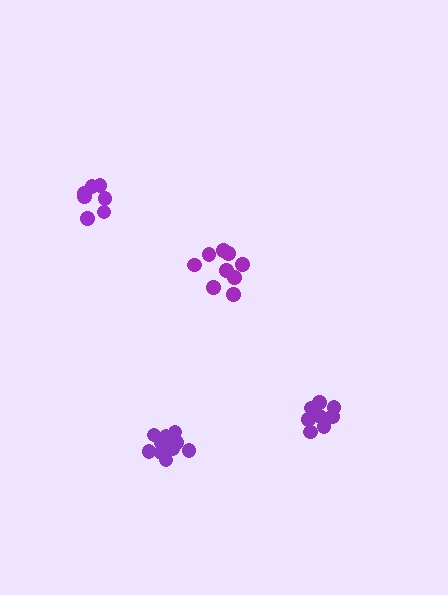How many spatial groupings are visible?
There are 4 spatial groupings.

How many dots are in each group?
Group 1: 10 dots, Group 2: 8 dots, Group 3: 9 dots, Group 4: 7 dots (34 total).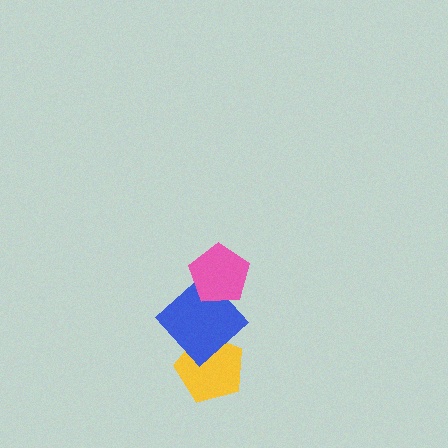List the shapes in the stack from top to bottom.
From top to bottom: the pink pentagon, the blue diamond, the yellow pentagon.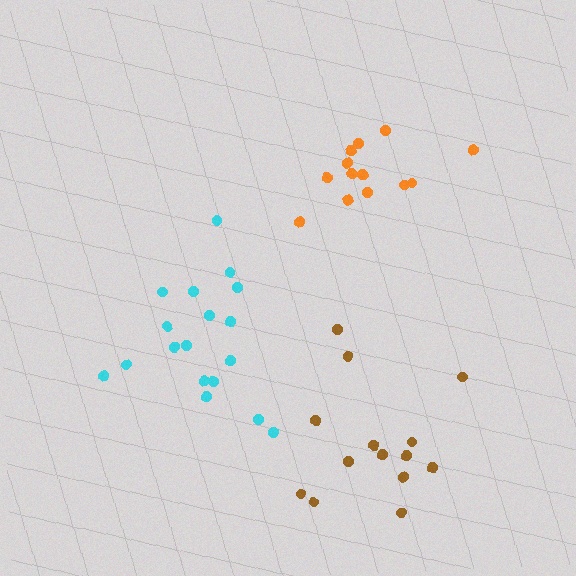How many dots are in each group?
Group 1: 14 dots, Group 2: 18 dots, Group 3: 14 dots (46 total).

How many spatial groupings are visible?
There are 3 spatial groupings.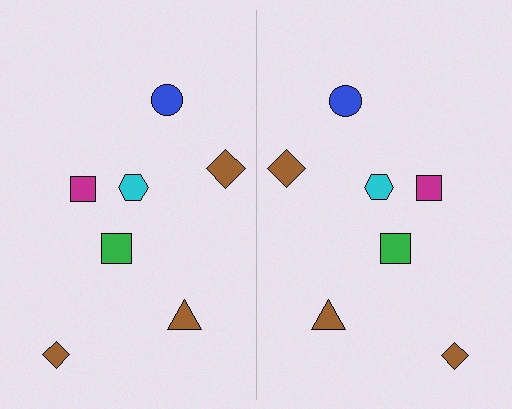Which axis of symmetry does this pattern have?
The pattern has a vertical axis of symmetry running through the center of the image.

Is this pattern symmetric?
Yes, this pattern has bilateral (reflection) symmetry.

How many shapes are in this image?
There are 14 shapes in this image.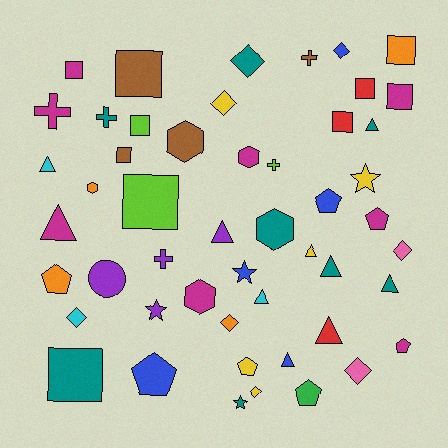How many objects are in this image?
There are 50 objects.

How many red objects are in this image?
There are 3 red objects.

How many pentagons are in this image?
There are 7 pentagons.